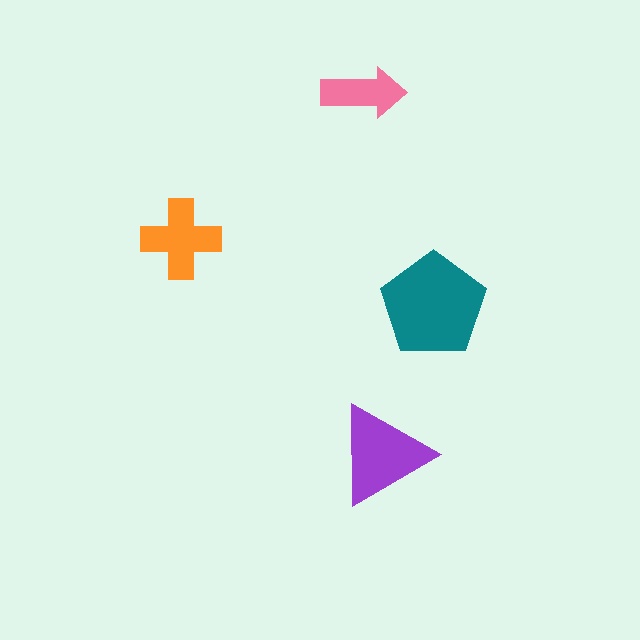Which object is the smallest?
The pink arrow.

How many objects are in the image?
There are 4 objects in the image.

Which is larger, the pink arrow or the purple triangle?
The purple triangle.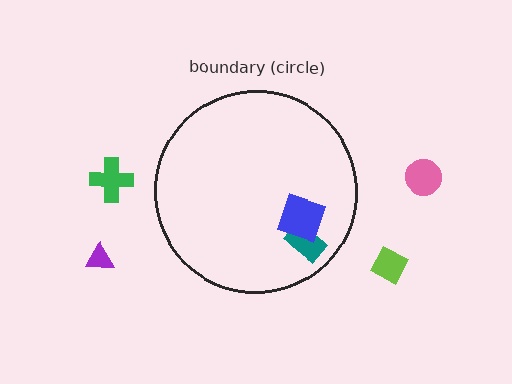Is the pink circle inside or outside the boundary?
Outside.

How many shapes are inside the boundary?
2 inside, 4 outside.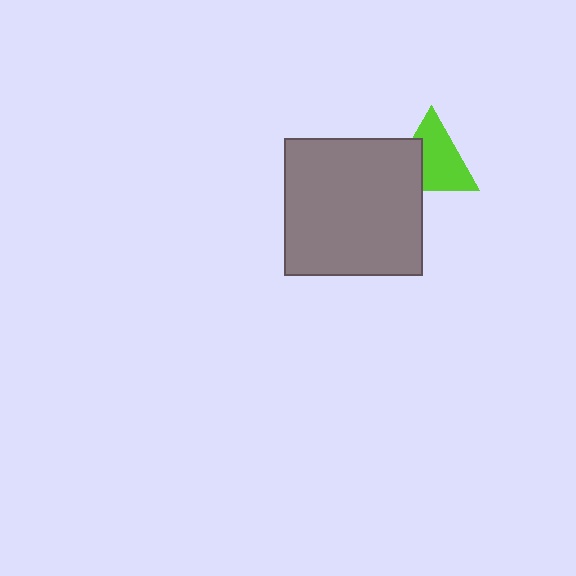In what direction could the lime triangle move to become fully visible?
The lime triangle could move toward the upper-right. That would shift it out from behind the gray square entirely.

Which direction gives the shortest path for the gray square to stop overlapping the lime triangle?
Moving toward the lower-left gives the shortest separation.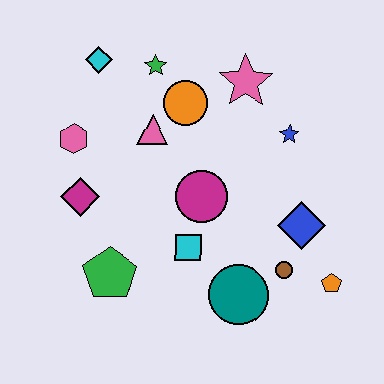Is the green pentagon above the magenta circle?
No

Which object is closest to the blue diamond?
The brown circle is closest to the blue diamond.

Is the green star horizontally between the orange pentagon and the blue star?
No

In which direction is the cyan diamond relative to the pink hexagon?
The cyan diamond is above the pink hexagon.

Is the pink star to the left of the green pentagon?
No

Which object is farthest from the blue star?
The green pentagon is farthest from the blue star.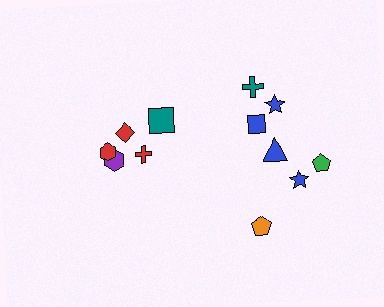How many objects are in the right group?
There are 7 objects.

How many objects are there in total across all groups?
There are 12 objects.